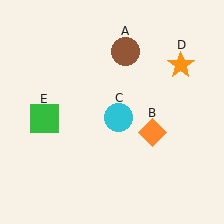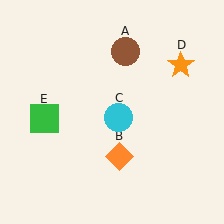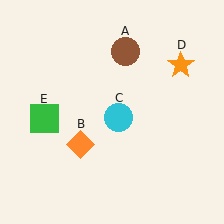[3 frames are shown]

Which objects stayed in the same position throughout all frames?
Brown circle (object A) and cyan circle (object C) and orange star (object D) and green square (object E) remained stationary.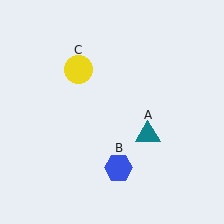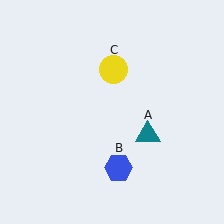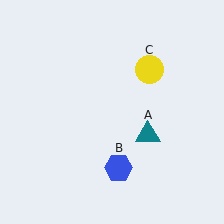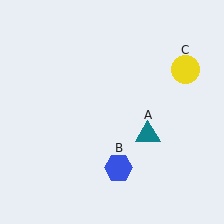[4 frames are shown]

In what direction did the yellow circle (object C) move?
The yellow circle (object C) moved right.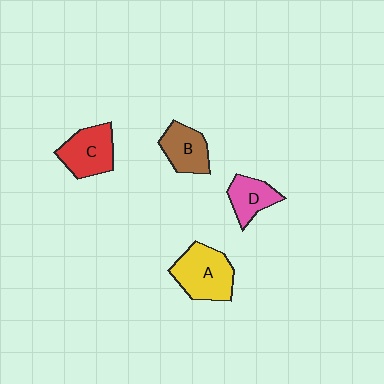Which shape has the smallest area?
Shape D (pink).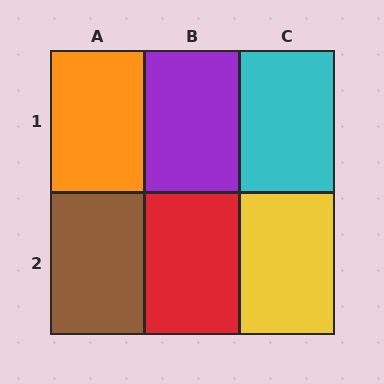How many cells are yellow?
1 cell is yellow.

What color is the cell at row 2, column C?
Yellow.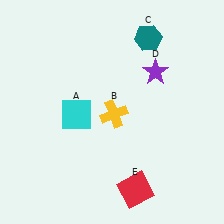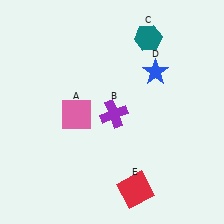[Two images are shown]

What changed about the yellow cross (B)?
In Image 1, B is yellow. In Image 2, it changed to purple.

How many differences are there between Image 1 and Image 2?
There are 3 differences between the two images.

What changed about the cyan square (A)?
In Image 1, A is cyan. In Image 2, it changed to pink.